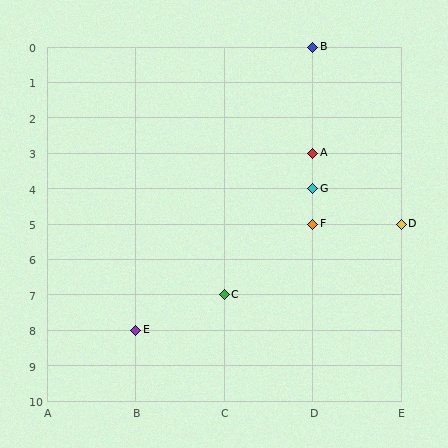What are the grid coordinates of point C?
Point C is at grid coordinates (C, 7).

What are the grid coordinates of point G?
Point G is at grid coordinates (D, 4).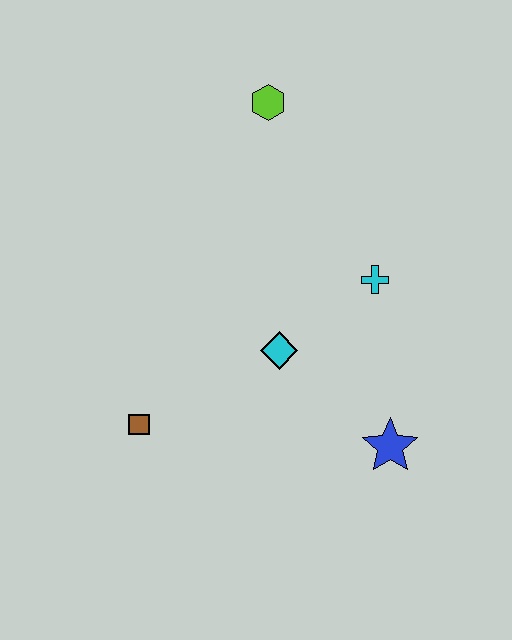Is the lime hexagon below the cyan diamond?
No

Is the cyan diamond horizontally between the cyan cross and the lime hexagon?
Yes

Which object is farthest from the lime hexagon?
The blue star is farthest from the lime hexagon.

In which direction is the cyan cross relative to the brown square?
The cyan cross is to the right of the brown square.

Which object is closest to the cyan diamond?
The cyan cross is closest to the cyan diamond.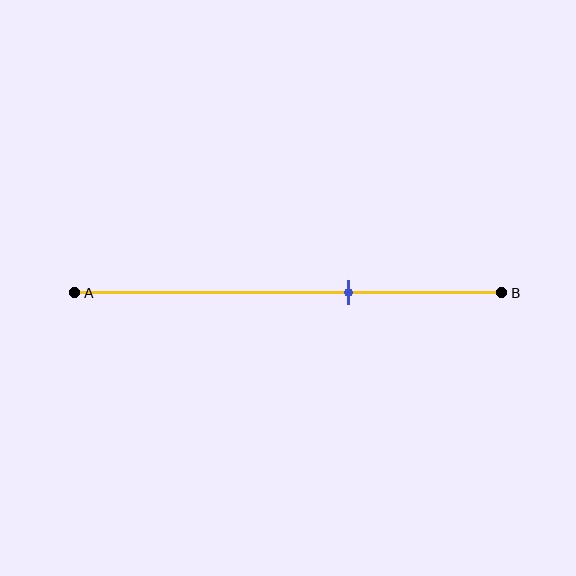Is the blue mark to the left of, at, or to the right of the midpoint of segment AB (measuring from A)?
The blue mark is to the right of the midpoint of segment AB.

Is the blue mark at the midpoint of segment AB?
No, the mark is at about 65% from A, not at the 50% midpoint.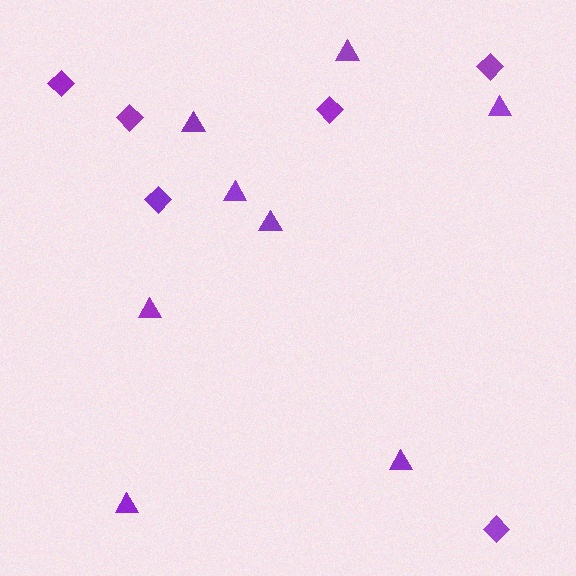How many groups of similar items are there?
There are 2 groups: one group of diamonds (6) and one group of triangles (8).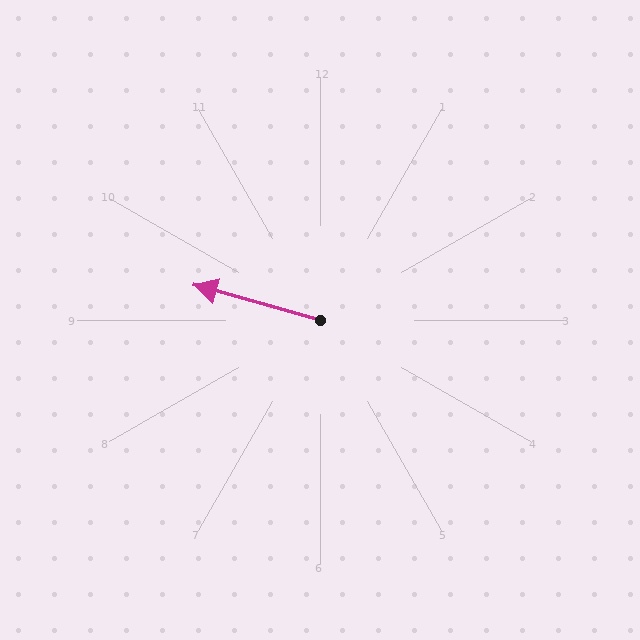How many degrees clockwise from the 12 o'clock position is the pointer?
Approximately 286 degrees.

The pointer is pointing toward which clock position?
Roughly 10 o'clock.